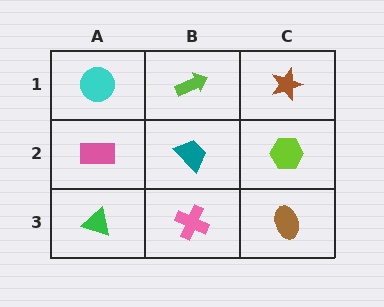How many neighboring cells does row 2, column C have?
3.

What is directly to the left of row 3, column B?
A green triangle.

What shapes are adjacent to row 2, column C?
A brown star (row 1, column C), a brown ellipse (row 3, column C), a teal trapezoid (row 2, column B).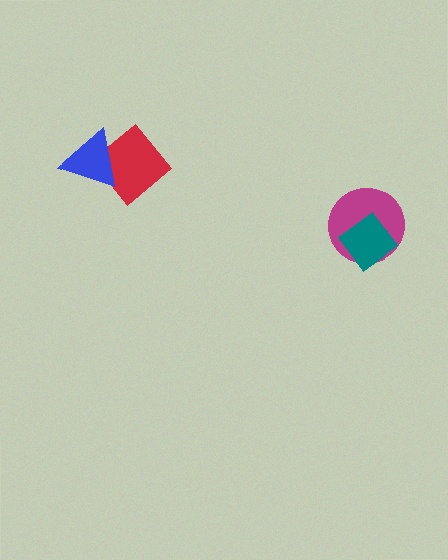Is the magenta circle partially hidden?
Yes, it is partially covered by another shape.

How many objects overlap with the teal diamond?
1 object overlaps with the teal diamond.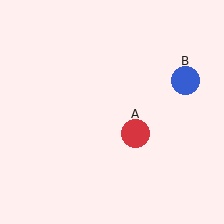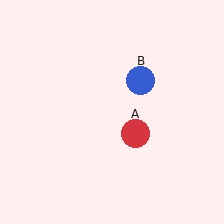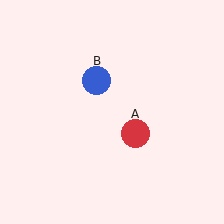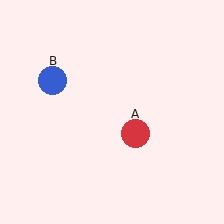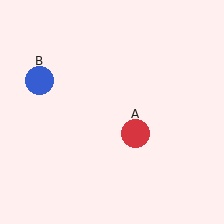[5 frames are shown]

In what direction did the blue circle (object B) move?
The blue circle (object B) moved left.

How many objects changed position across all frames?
1 object changed position: blue circle (object B).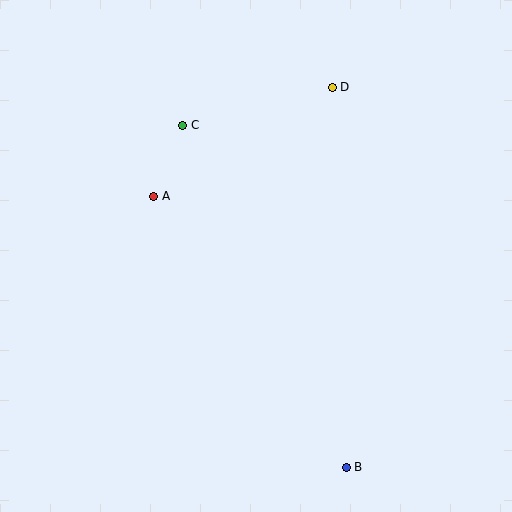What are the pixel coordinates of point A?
Point A is at (154, 196).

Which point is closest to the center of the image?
Point A at (154, 196) is closest to the center.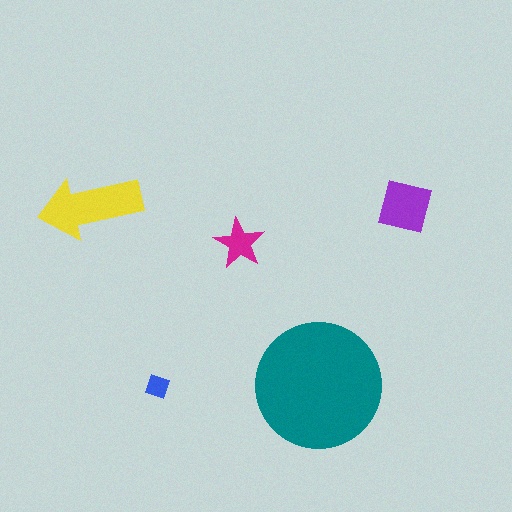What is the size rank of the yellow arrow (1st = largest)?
2nd.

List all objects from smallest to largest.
The blue diamond, the magenta star, the purple square, the yellow arrow, the teal circle.